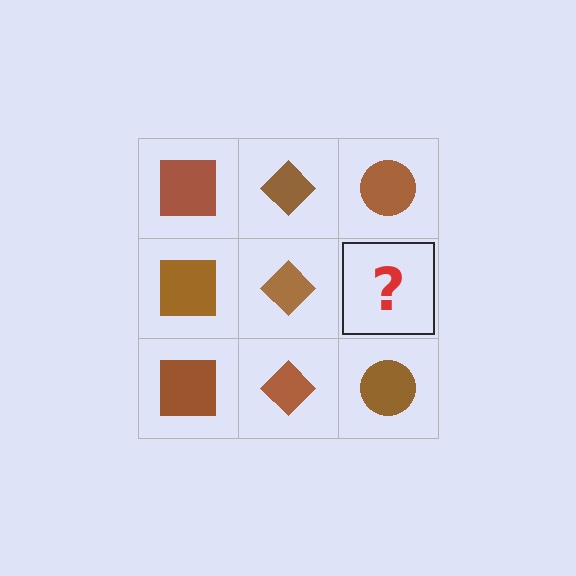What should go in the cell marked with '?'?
The missing cell should contain a brown circle.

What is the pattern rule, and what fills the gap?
The rule is that each column has a consistent shape. The gap should be filled with a brown circle.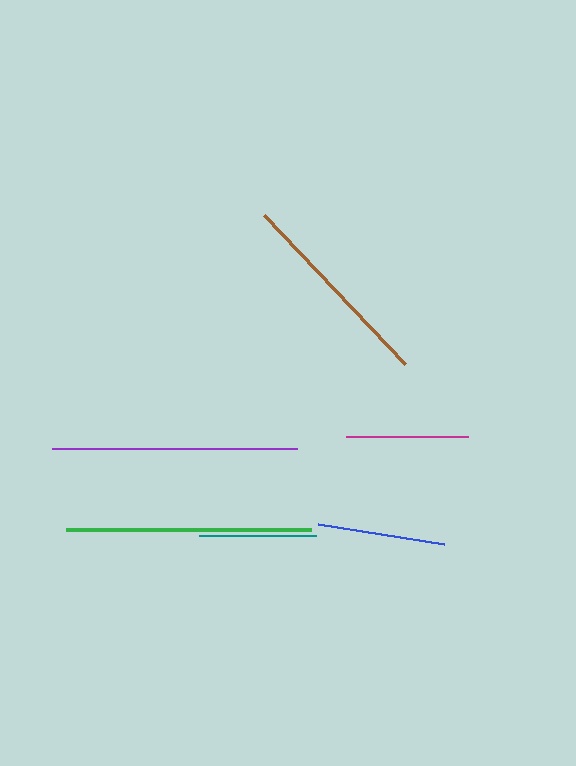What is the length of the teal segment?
The teal segment is approximately 117 pixels long.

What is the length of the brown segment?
The brown segment is approximately 205 pixels long.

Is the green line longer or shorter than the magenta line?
The green line is longer than the magenta line.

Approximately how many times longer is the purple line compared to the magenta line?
The purple line is approximately 2.0 times the length of the magenta line.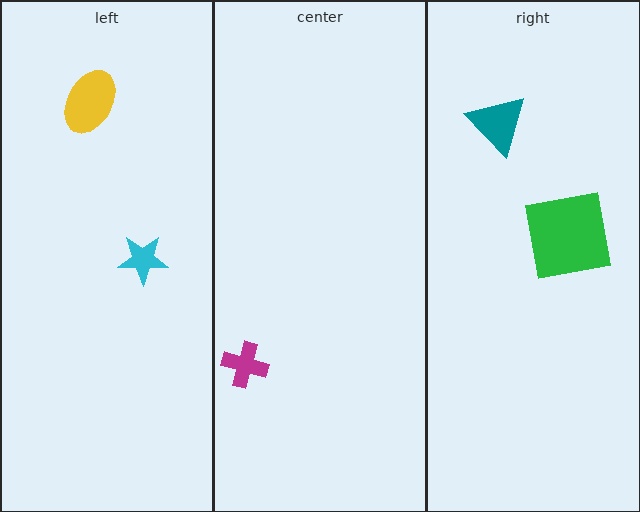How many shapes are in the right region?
2.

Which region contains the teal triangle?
The right region.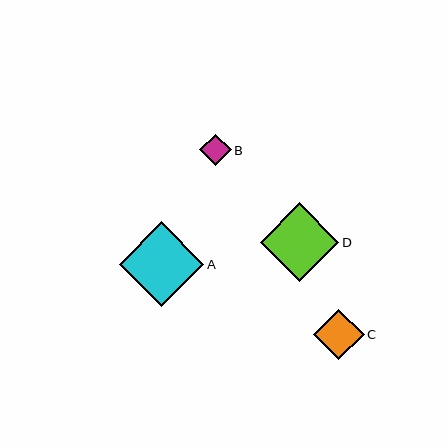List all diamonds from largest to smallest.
From largest to smallest: A, D, C, B.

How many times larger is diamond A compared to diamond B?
Diamond A is approximately 2.7 times the size of diamond B.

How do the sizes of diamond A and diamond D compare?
Diamond A and diamond D are approximately the same size.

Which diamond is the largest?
Diamond A is the largest with a size of approximately 85 pixels.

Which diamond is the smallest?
Diamond B is the smallest with a size of approximately 31 pixels.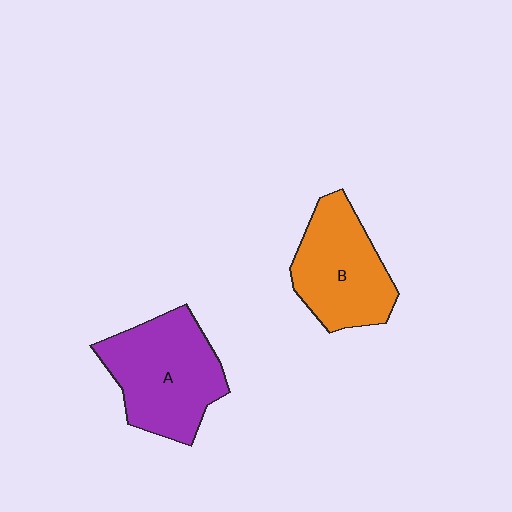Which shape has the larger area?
Shape A (purple).